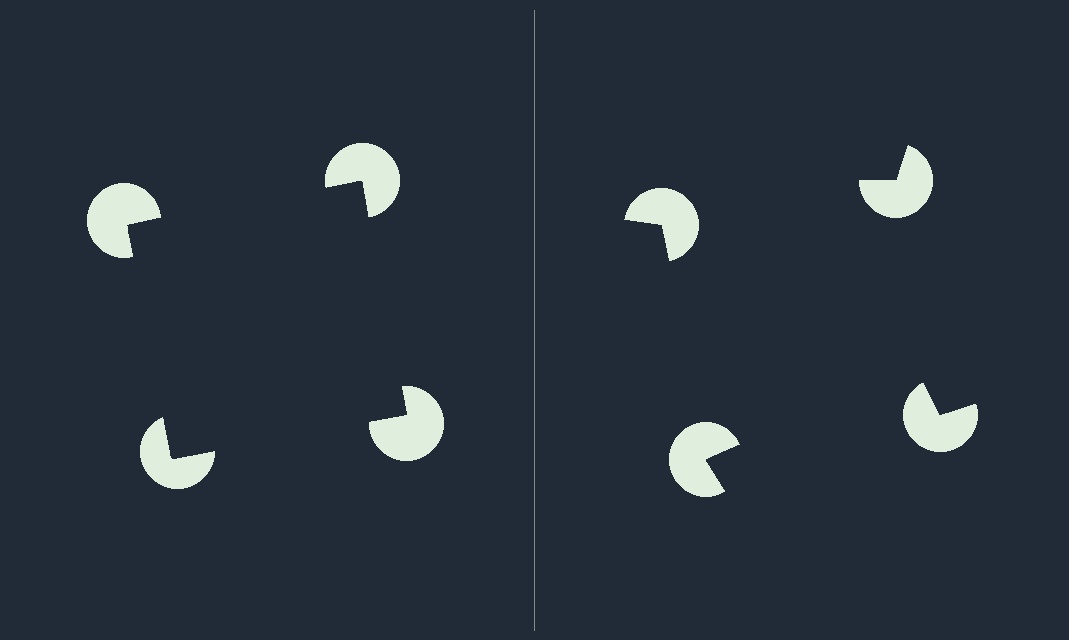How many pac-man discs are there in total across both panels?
8 — 4 on each side.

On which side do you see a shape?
An illusory square appears on the left side. On the right side the wedge cuts are rotated, so no coherent shape forms.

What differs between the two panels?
The pac-man discs are positioned identically on both sides; only the wedge orientations differ. On the left they align to a square; on the right they are misaligned.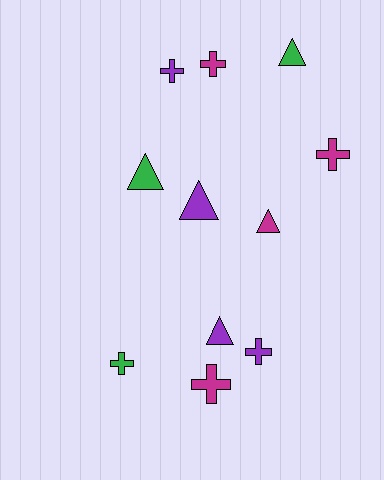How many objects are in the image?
There are 11 objects.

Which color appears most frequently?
Magenta, with 4 objects.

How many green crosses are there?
There is 1 green cross.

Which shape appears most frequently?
Cross, with 6 objects.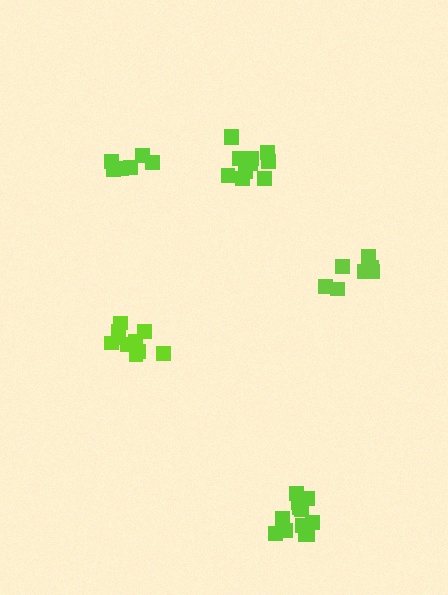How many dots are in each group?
Group 1: 7 dots, Group 2: 10 dots, Group 3: 6 dots, Group 4: 12 dots, Group 5: 11 dots (46 total).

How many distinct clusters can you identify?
There are 5 distinct clusters.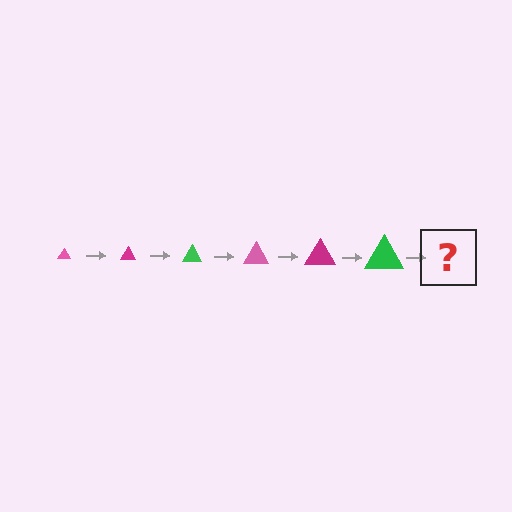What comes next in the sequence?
The next element should be a pink triangle, larger than the previous one.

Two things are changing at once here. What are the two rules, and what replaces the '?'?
The two rules are that the triangle grows larger each step and the color cycles through pink, magenta, and green. The '?' should be a pink triangle, larger than the previous one.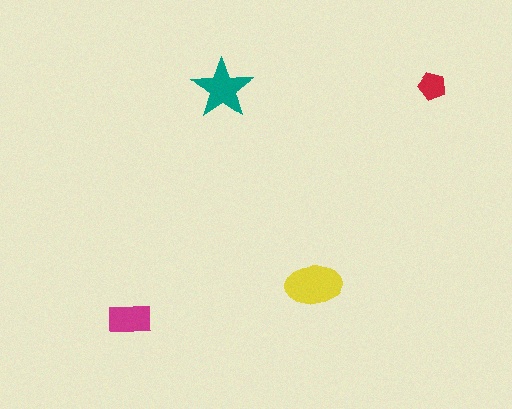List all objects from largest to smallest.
The yellow ellipse, the teal star, the magenta rectangle, the red pentagon.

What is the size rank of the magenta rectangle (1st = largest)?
3rd.